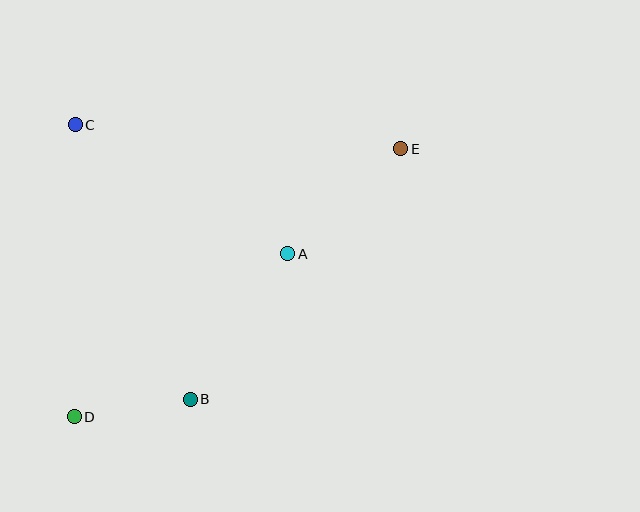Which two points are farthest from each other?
Points D and E are farthest from each other.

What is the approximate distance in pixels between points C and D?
The distance between C and D is approximately 292 pixels.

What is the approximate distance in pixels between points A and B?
The distance between A and B is approximately 175 pixels.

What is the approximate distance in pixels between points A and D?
The distance between A and D is approximately 269 pixels.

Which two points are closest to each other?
Points B and D are closest to each other.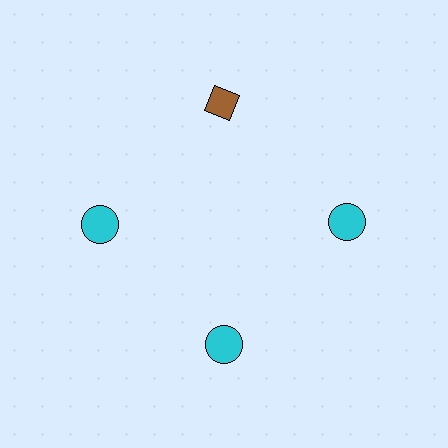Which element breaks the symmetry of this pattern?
The brown diamond at roughly the 12 o'clock position breaks the symmetry. All other shapes are cyan circles.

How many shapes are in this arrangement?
There are 4 shapes arranged in a ring pattern.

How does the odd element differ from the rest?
It differs in both color (brown instead of cyan) and shape (diamond instead of circle).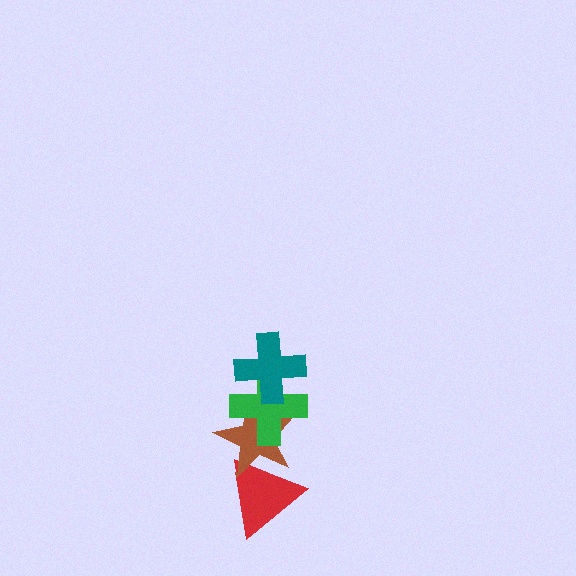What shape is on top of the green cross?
The teal cross is on top of the green cross.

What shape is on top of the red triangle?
The brown star is on top of the red triangle.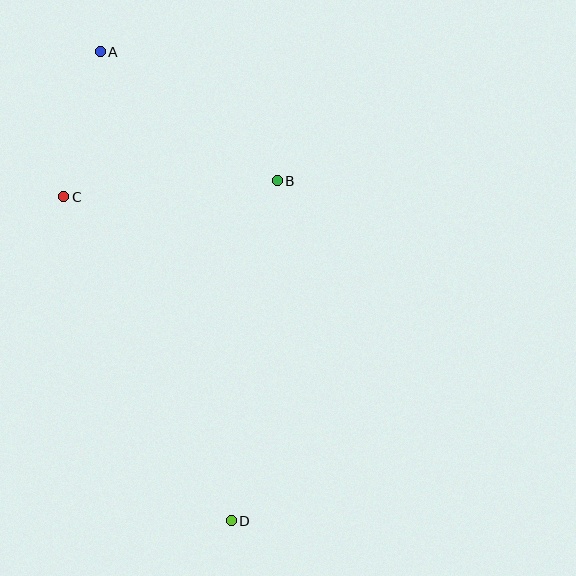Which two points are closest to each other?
Points A and C are closest to each other.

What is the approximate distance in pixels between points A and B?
The distance between A and B is approximately 219 pixels.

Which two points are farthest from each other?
Points A and D are farthest from each other.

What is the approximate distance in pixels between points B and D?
The distance between B and D is approximately 343 pixels.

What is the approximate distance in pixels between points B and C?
The distance between B and C is approximately 214 pixels.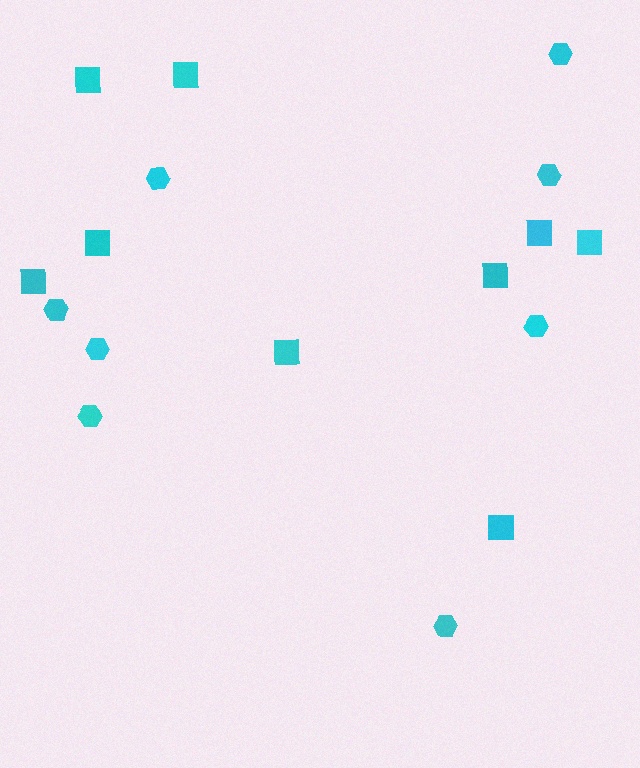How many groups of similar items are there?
There are 2 groups: one group of hexagons (8) and one group of squares (9).